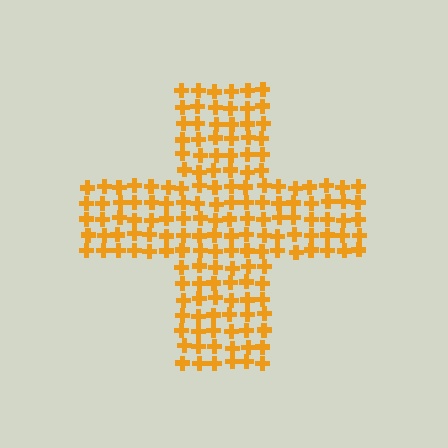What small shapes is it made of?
It is made of small crosses.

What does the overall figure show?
The overall figure shows a cross.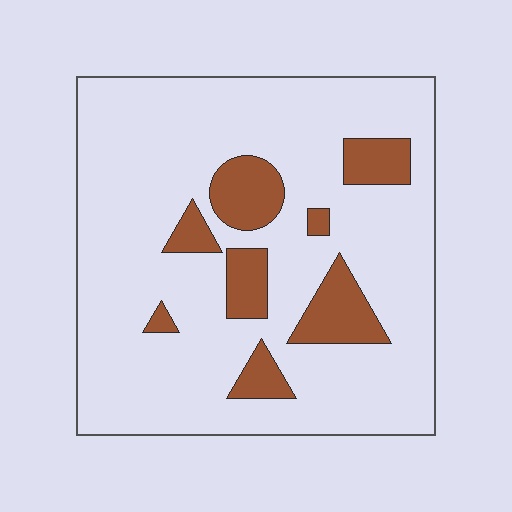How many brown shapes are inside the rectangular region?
8.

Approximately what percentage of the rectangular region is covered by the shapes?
Approximately 15%.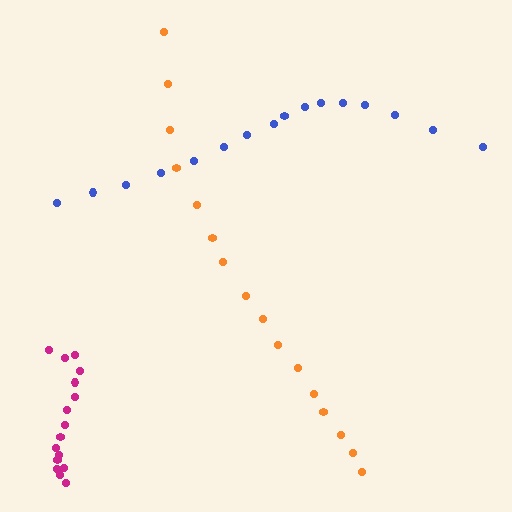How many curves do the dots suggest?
There are 3 distinct paths.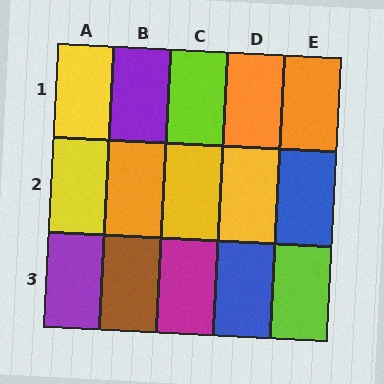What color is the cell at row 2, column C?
Yellow.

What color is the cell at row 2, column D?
Yellow.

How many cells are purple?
2 cells are purple.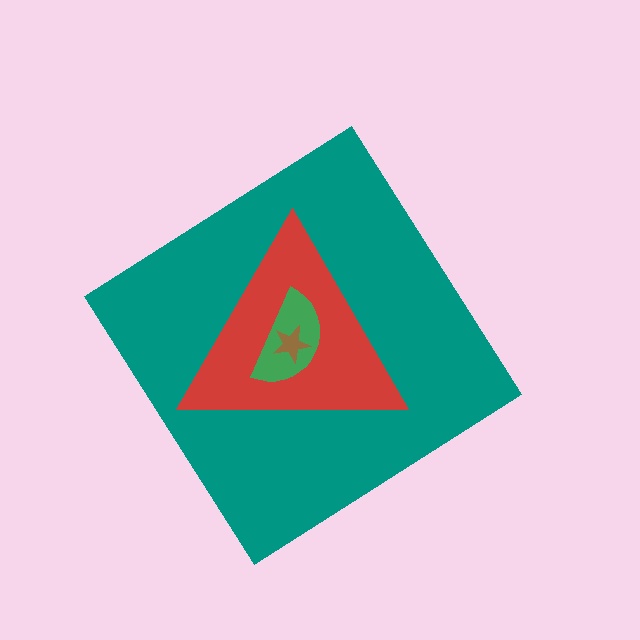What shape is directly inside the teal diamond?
The red triangle.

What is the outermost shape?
The teal diamond.